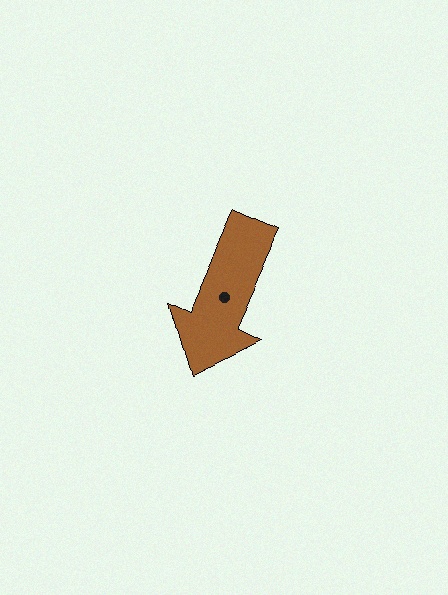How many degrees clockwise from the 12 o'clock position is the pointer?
Approximately 204 degrees.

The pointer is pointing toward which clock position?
Roughly 7 o'clock.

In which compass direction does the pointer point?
Southwest.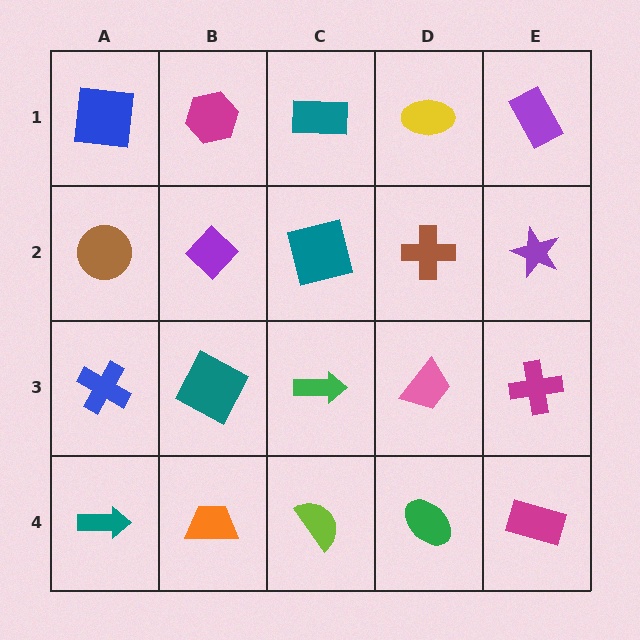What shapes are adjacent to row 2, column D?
A yellow ellipse (row 1, column D), a pink trapezoid (row 3, column D), a teal square (row 2, column C), a purple star (row 2, column E).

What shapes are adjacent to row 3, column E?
A purple star (row 2, column E), a magenta rectangle (row 4, column E), a pink trapezoid (row 3, column D).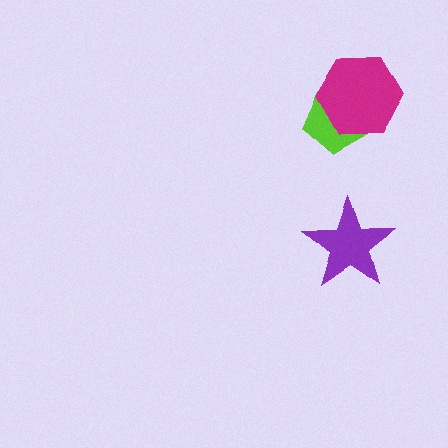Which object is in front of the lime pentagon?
The magenta hexagon is in front of the lime pentagon.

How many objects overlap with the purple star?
0 objects overlap with the purple star.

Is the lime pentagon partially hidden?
Yes, it is partially covered by another shape.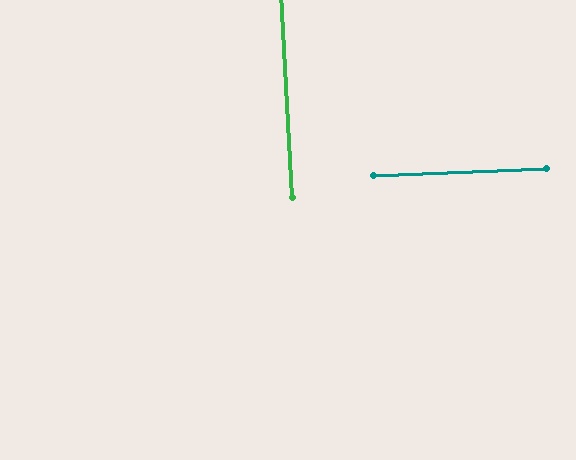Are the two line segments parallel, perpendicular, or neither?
Perpendicular — they meet at approximately 89°.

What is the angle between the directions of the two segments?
Approximately 89 degrees.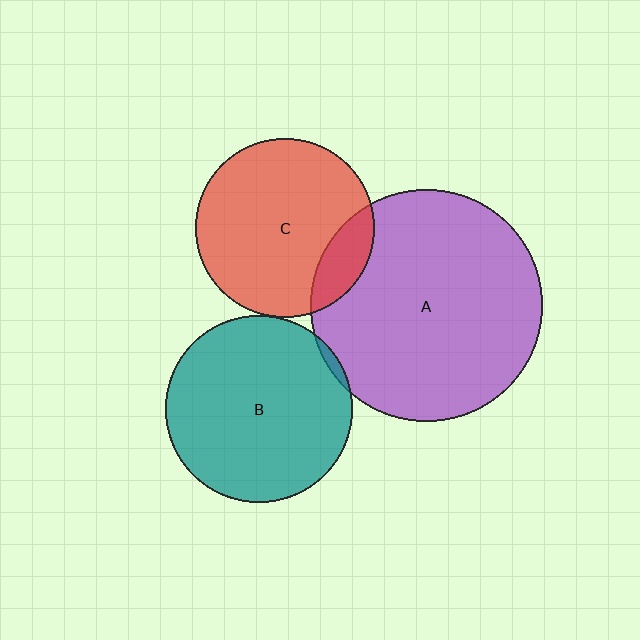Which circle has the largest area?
Circle A (purple).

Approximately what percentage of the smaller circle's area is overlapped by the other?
Approximately 5%.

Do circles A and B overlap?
Yes.